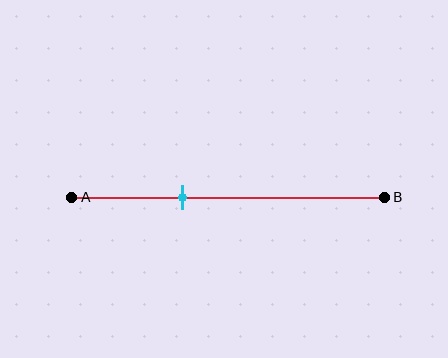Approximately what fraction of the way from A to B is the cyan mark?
The cyan mark is approximately 35% of the way from A to B.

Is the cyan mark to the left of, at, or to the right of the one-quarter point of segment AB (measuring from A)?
The cyan mark is to the right of the one-quarter point of segment AB.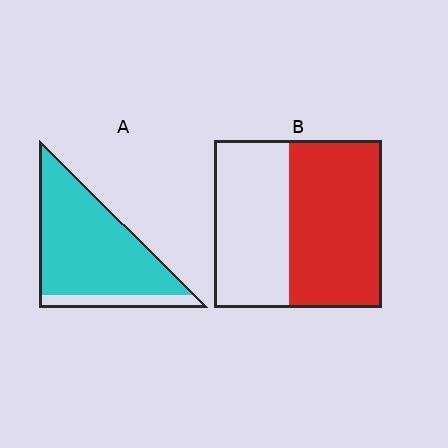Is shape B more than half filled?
Yes.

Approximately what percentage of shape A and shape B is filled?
A is approximately 85% and B is approximately 55%.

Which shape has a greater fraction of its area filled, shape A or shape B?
Shape A.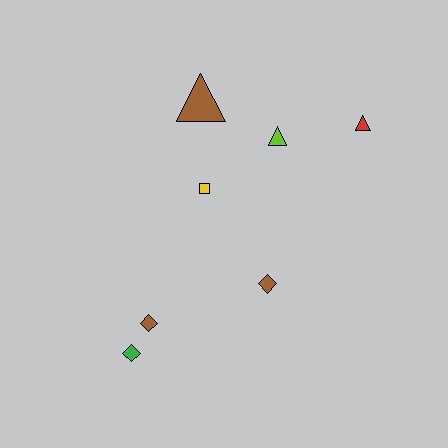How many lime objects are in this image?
There is 1 lime object.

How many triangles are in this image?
There are 3 triangles.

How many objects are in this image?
There are 7 objects.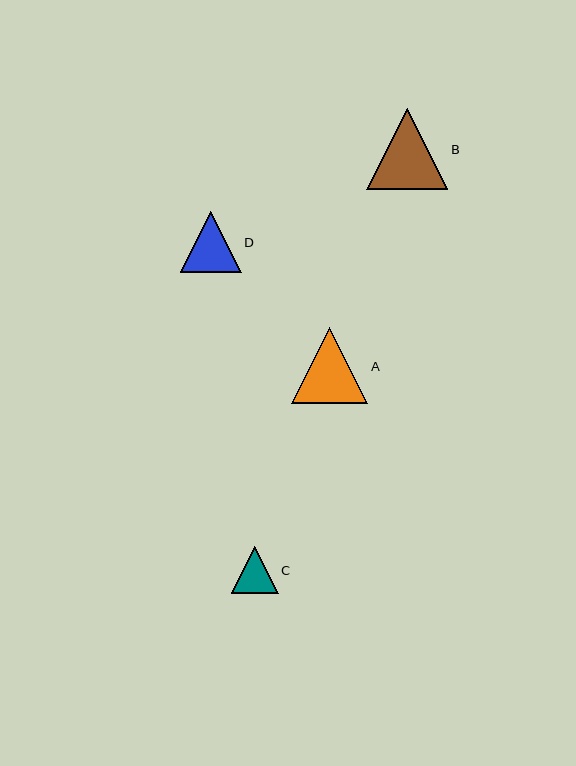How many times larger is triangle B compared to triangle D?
Triangle B is approximately 1.3 times the size of triangle D.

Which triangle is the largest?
Triangle B is the largest with a size of approximately 81 pixels.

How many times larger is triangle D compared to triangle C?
Triangle D is approximately 1.3 times the size of triangle C.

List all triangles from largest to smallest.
From largest to smallest: B, A, D, C.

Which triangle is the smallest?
Triangle C is the smallest with a size of approximately 47 pixels.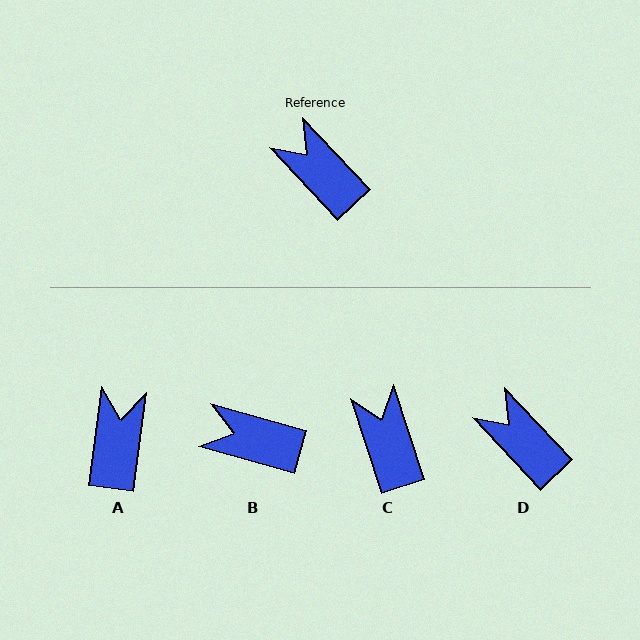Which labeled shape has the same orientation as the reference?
D.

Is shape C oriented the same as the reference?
No, it is off by about 25 degrees.